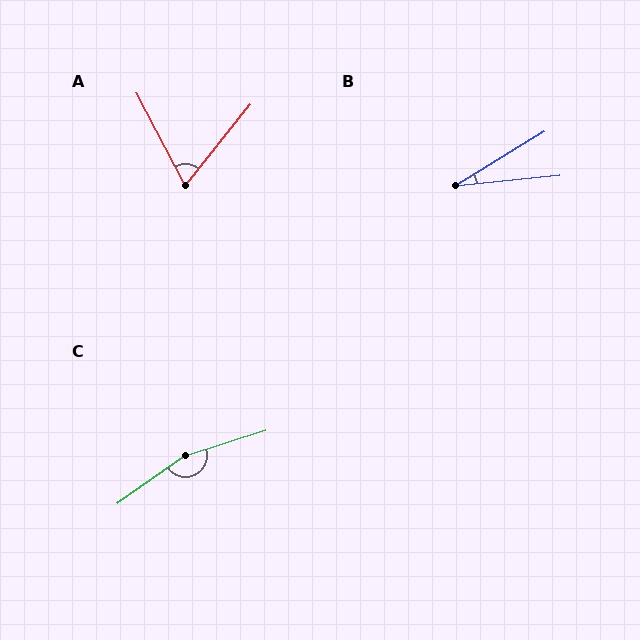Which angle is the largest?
C, at approximately 163 degrees.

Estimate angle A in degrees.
Approximately 66 degrees.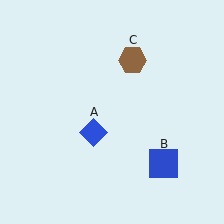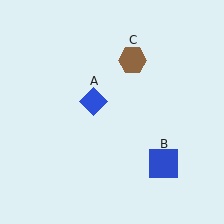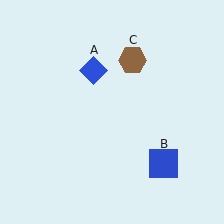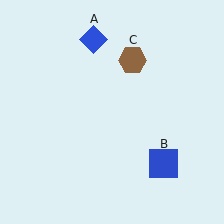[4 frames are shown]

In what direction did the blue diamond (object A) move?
The blue diamond (object A) moved up.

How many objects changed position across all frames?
1 object changed position: blue diamond (object A).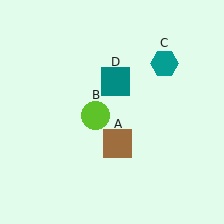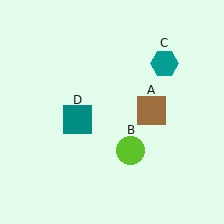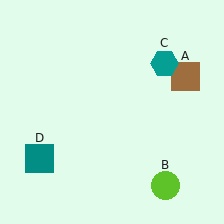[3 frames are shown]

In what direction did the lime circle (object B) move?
The lime circle (object B) moved down and to the right.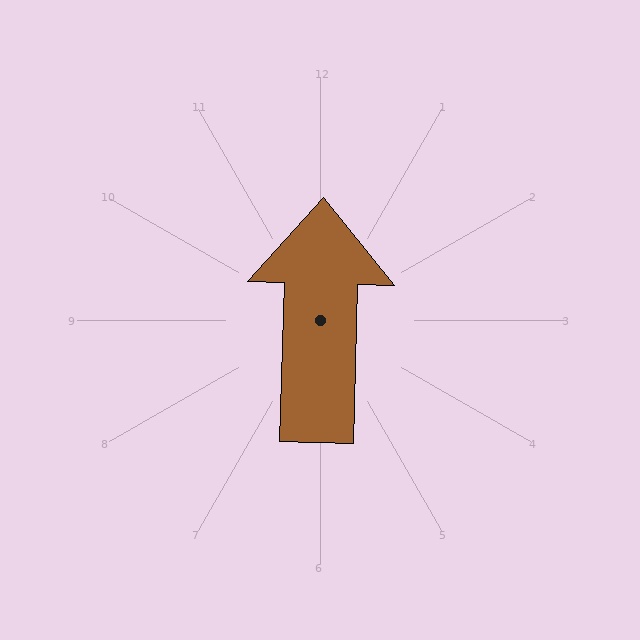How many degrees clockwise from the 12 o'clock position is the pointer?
Approximately 2 degrees.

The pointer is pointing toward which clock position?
Roughly 12 o'clock.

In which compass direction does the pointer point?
North.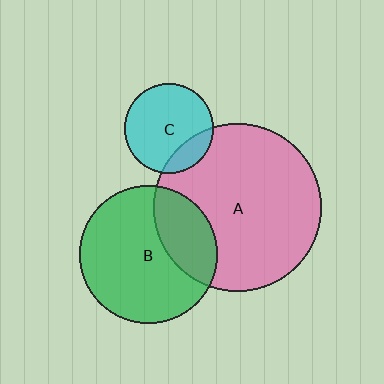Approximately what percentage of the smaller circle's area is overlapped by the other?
Approximately 25%.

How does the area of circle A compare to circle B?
Approximately 1.5 times.